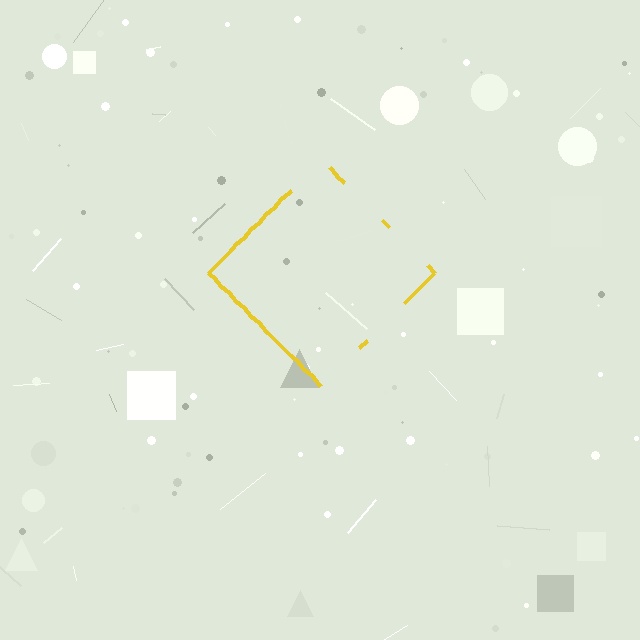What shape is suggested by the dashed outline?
The dashed outline suggests a diamond.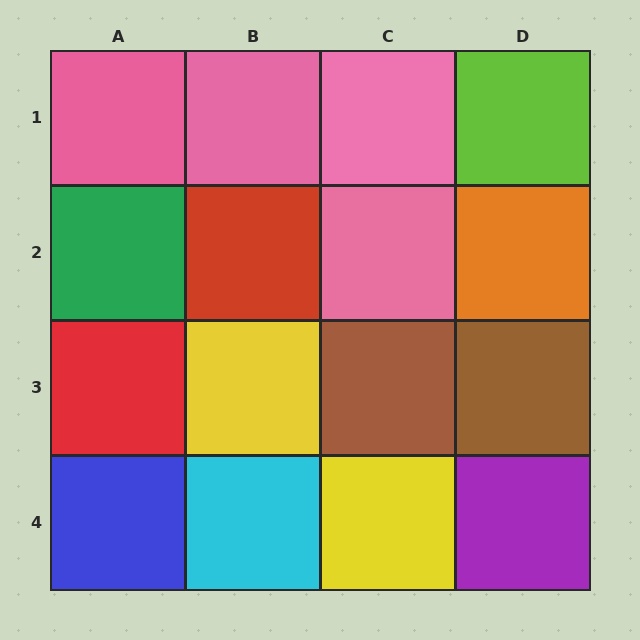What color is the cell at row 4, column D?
Purple.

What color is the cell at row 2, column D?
Orange.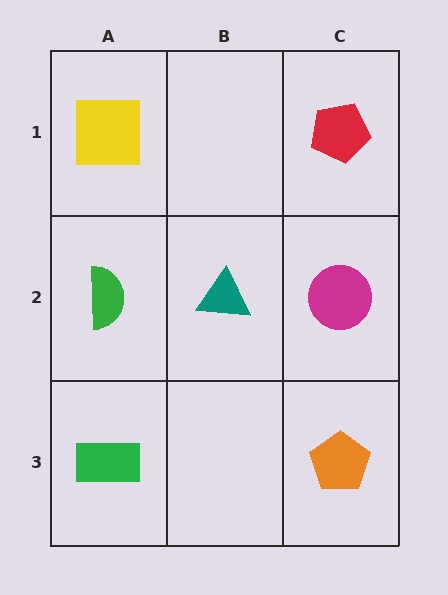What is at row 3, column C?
An orange pentagon.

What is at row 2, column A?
A green semicircle.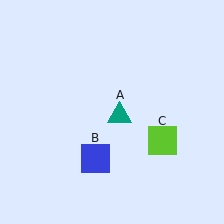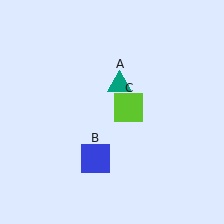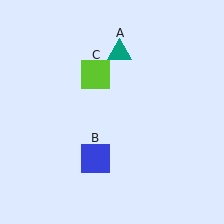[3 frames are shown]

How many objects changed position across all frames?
2 objects changed position: teal triangle (object A), lime square (object C).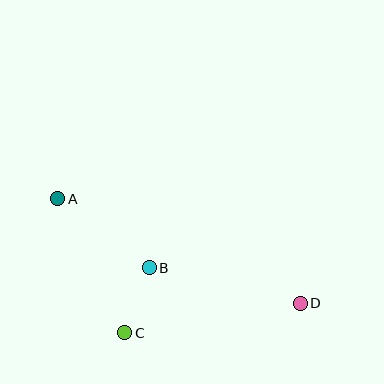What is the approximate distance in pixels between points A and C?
The distance between A and C is approximately 150 pixels.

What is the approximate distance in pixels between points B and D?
The distance between B and D is approximately 156 pixels.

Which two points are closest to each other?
Points B and C are closest to each other.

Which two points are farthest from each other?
Points A and D are farthest from each other.